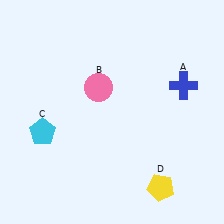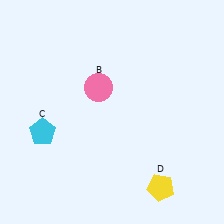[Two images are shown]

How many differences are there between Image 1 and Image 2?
There is 1 difference between the two images.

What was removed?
The blue cross (A) was removed in Image 2.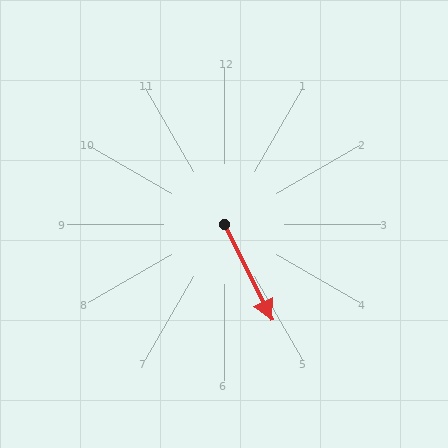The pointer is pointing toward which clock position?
Roughly 5 o'clock.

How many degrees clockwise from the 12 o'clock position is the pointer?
Approximately 153 degrees.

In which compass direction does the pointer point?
Southeast.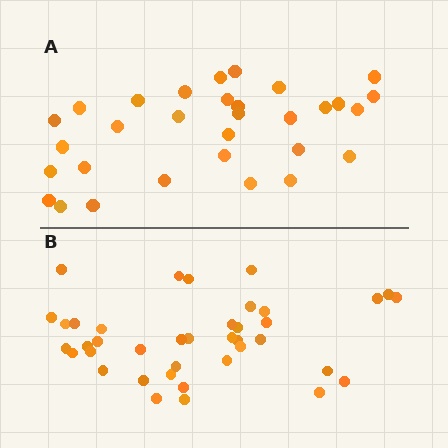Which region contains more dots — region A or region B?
Region B (the bottom region) has more dots.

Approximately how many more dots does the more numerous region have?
Region B has roughly 8 or so more dots than region A.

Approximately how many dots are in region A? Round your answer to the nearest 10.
About 30 dots. (The exact count is 31, which rounds to 30.)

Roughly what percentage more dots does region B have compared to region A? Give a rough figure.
About 25% more.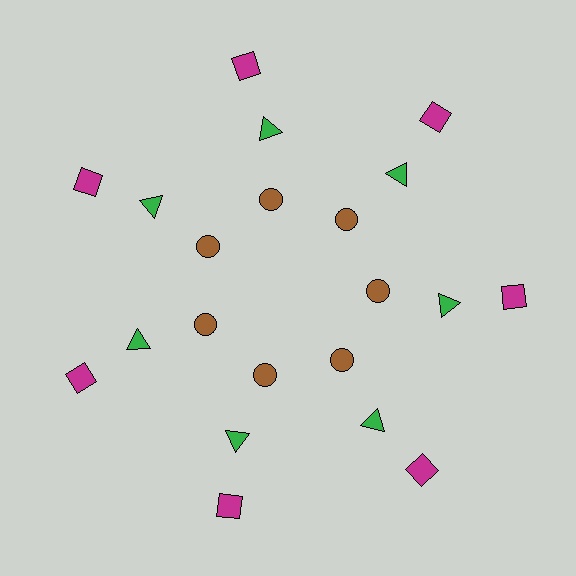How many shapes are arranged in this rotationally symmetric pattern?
There are 21 shapes, arranged in 7 groups of 3.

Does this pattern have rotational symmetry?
Yes, this pattern has 7-fold rotational symmetry. It looks the same after rotating 51 degrees around the center.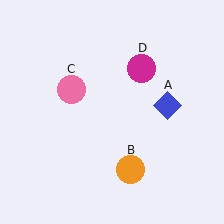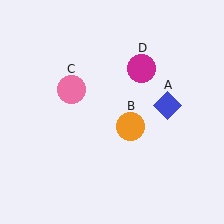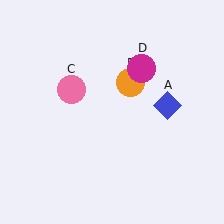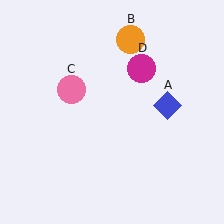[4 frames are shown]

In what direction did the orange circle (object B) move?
The orange circle (object B) moved up.